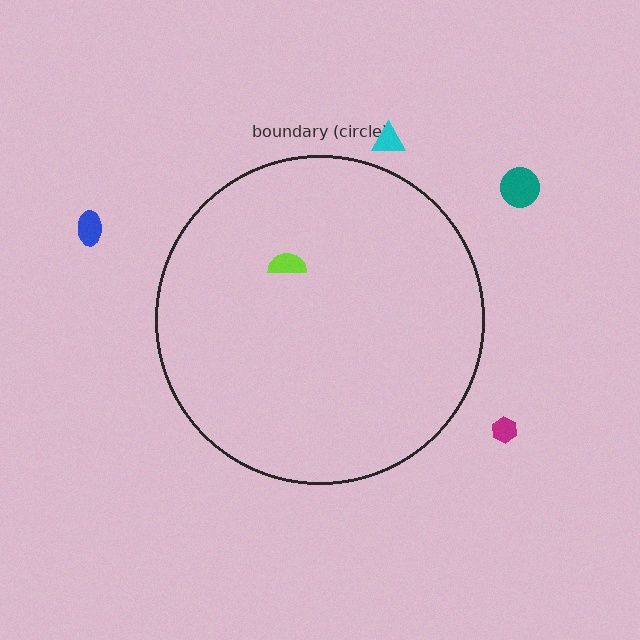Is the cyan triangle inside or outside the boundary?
Outside.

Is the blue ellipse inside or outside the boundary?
Outside.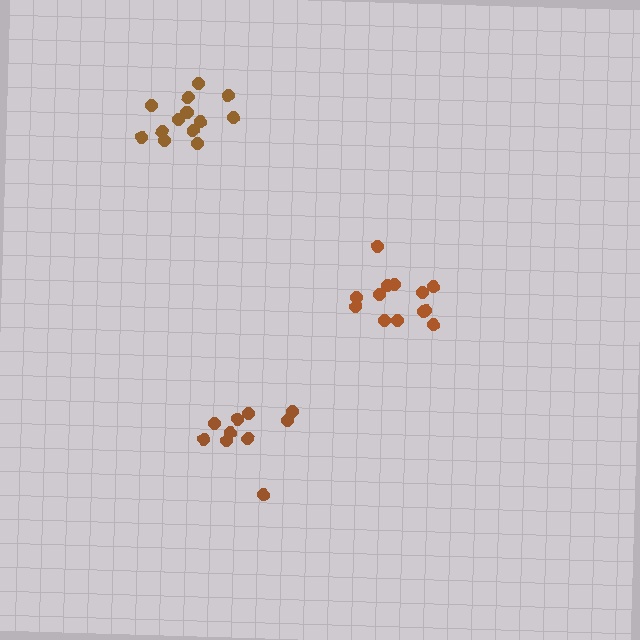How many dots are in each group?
Group 1: 13 dots, Group 2: 13 dots, Group 3: 10 dots (36 total).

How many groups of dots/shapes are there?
There are 3 groups.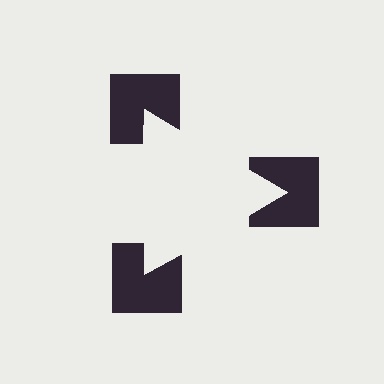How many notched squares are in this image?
There are 3 — one at each vertex of the illusory triangle.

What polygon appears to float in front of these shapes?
An illusory triangle — its edges are inferred from the aligned wedge cuts in the notched squares, not physically drawn.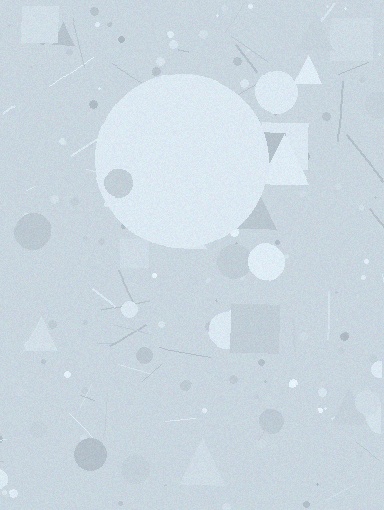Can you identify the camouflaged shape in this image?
The camouflaged shape is a circle.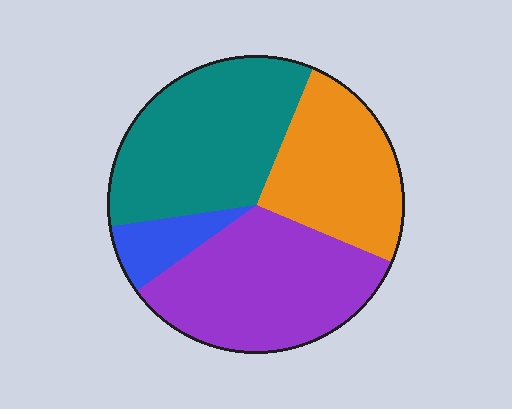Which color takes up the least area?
Blue, at roughly 10%.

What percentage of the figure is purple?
Purple takes up about one third (1/3) of the figure.